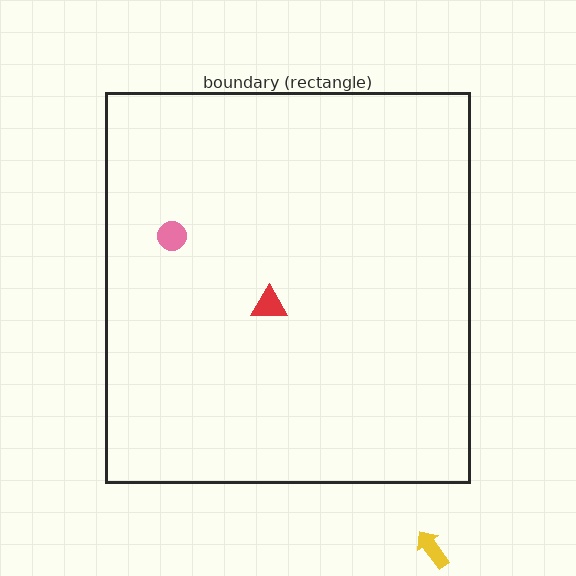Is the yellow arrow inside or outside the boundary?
Outside.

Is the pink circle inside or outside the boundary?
Inside.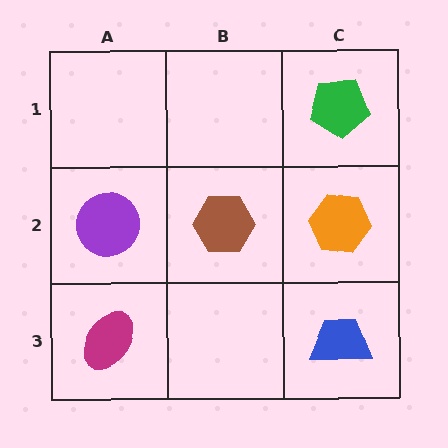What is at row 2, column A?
A purple circle.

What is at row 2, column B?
A brown hexagon.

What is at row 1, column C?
A green pentagon.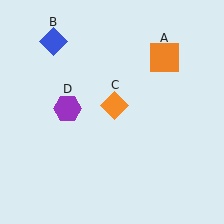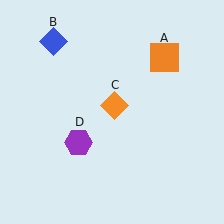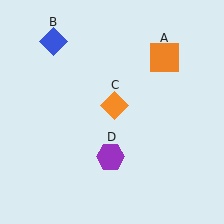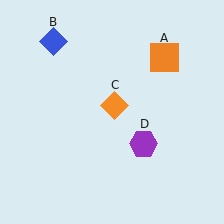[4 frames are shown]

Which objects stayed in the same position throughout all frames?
Orange square (object A) and blue diamond (object B) and orange diamond (object C) remained stationary.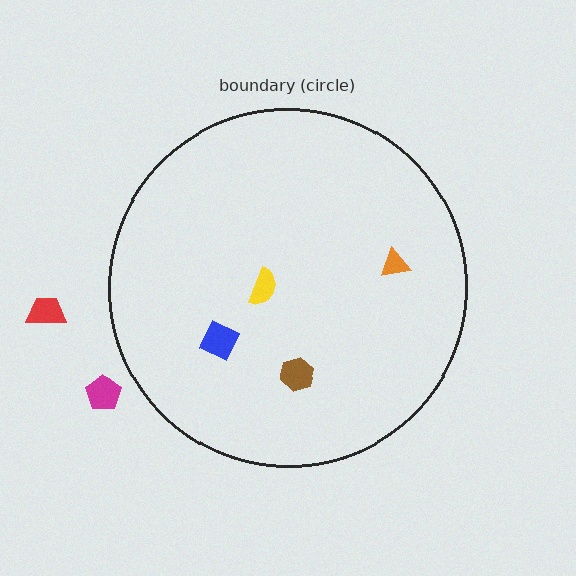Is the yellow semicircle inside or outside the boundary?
Inside.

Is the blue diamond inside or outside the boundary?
Inside.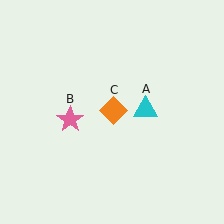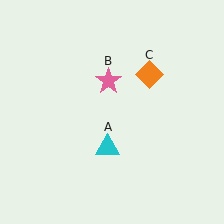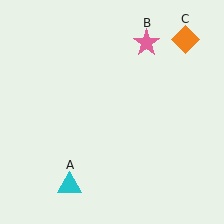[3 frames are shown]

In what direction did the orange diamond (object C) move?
The orange diamond (object C) moved up and to the right.